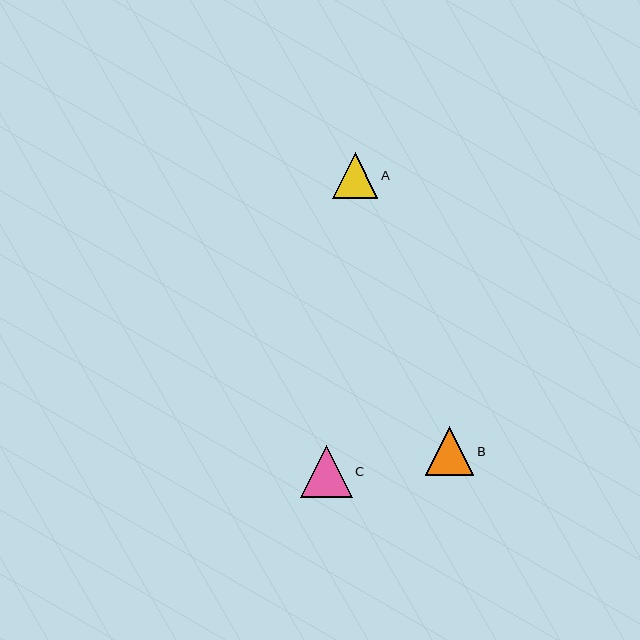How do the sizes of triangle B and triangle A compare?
Triangle B and triangle A are approximately the same size.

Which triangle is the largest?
Triangle C is the largest with a size of approximately 52 pixels.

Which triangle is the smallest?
Triangle A is the smallest with a size of approximately 45 pixels.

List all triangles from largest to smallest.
From largest to smallest: C, B, A.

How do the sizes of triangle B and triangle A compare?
Triangle B and triangle A are approximately the same size.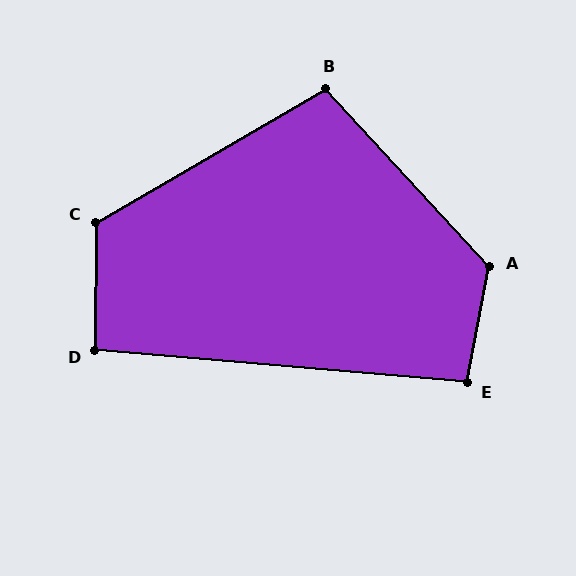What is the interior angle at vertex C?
Approximately 121 degrees (obtuse).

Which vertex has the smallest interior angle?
D, at approximately 94 degrees.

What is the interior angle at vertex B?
Approximately 102 degrees (obtuse).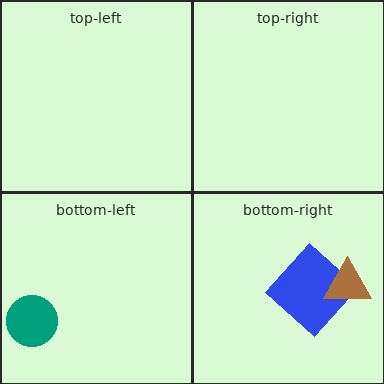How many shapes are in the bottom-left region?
1.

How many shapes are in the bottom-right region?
2.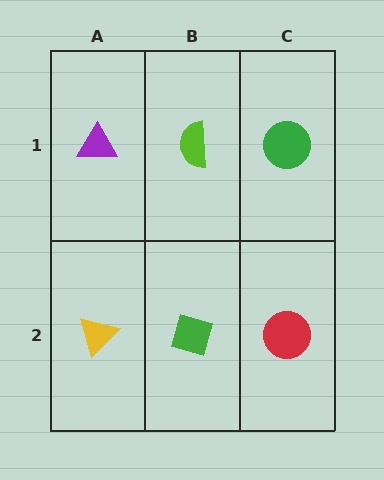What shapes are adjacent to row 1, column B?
A green diamond (row 2, column B), a purple triangle (row 1, column A), a green circle (row 1, column C).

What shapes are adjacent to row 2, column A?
A purple triangle (row 1, column A), a green diamond (row 2, column B).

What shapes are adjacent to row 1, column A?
A yellow triangle (row 2, column A), a lime semicircle (row 1, column B).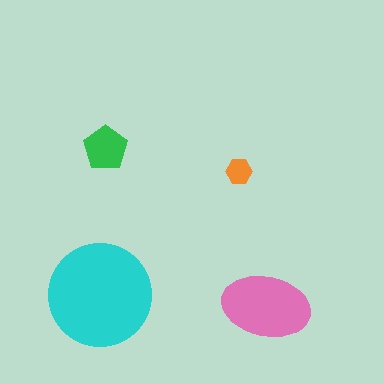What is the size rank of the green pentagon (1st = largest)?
3rd.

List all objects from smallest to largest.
The orange hexagon, the green pentagon, the pink ellipse, the cyan circle.